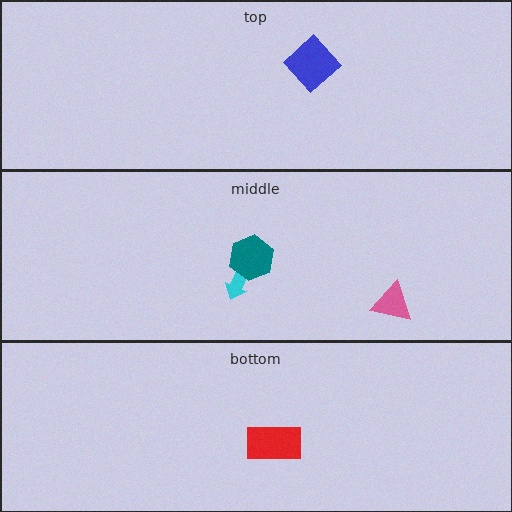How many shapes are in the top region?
1.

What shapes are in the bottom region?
The red rectangle.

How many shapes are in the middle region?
3.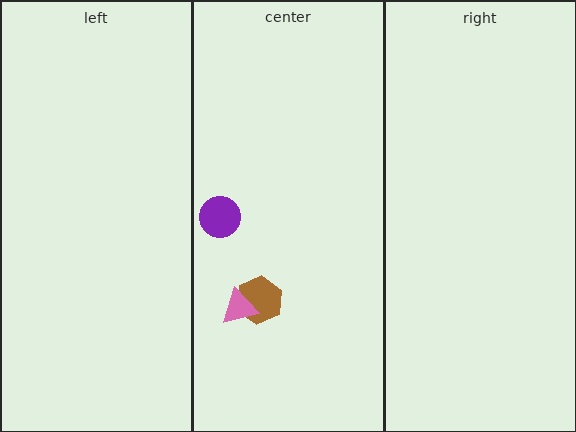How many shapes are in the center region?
3.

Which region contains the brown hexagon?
The center region.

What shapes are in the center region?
The brown hexagon, the purple circle, the pink triangle.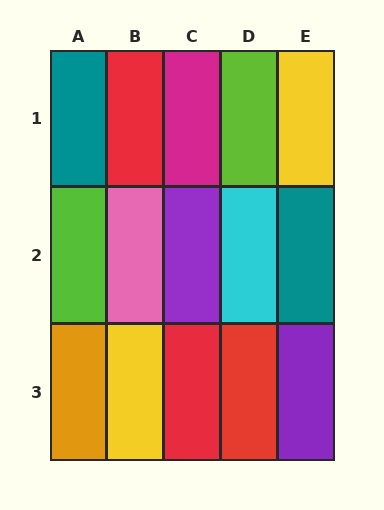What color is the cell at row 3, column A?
Orange.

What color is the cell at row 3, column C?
Red.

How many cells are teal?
2 cells are teal.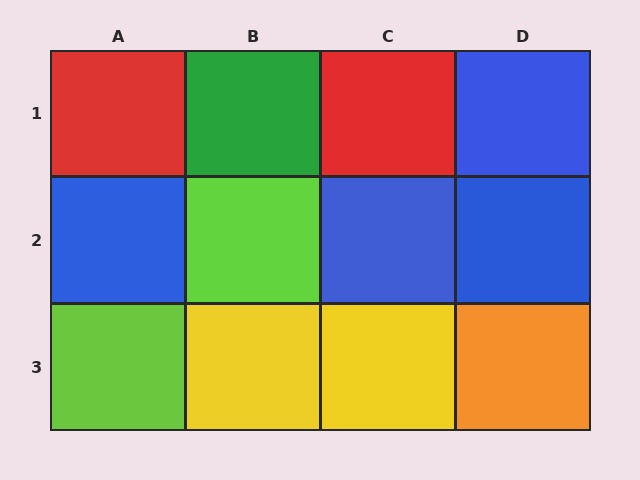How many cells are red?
2 cells are red.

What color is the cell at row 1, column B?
Green.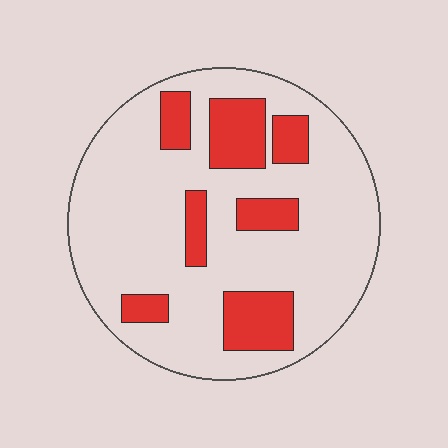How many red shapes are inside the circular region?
7.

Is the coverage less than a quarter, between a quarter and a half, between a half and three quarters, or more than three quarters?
Less than a quarter.